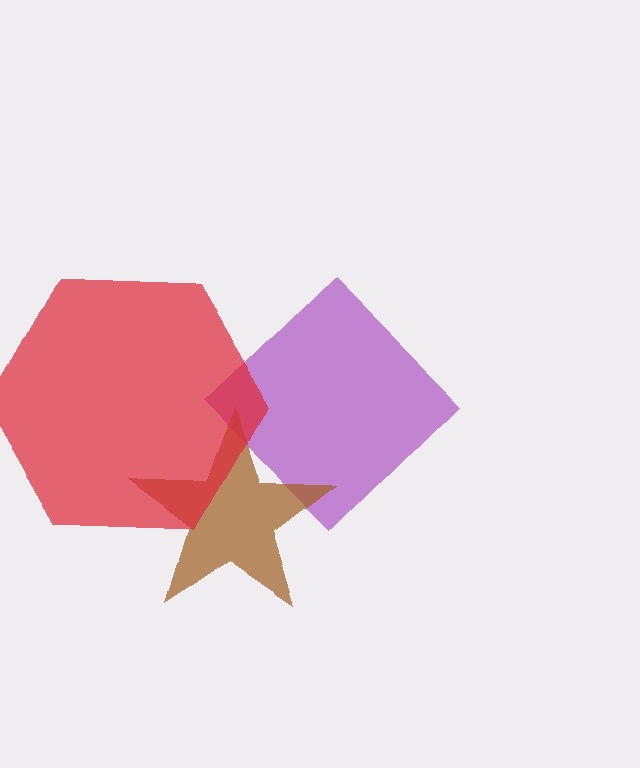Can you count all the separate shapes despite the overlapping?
Yes, there are 3 separate shapes.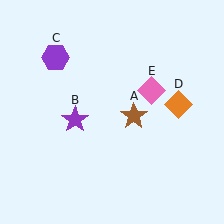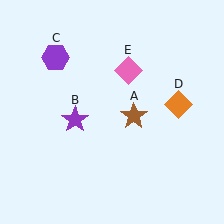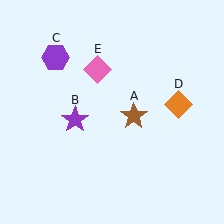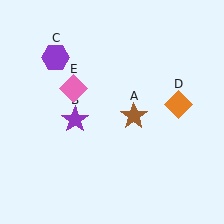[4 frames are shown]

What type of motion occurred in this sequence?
The pink diamond (object E) rotated counterclockwise around the center of the scene.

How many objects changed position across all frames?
1 object changed position: pink diamond (object E).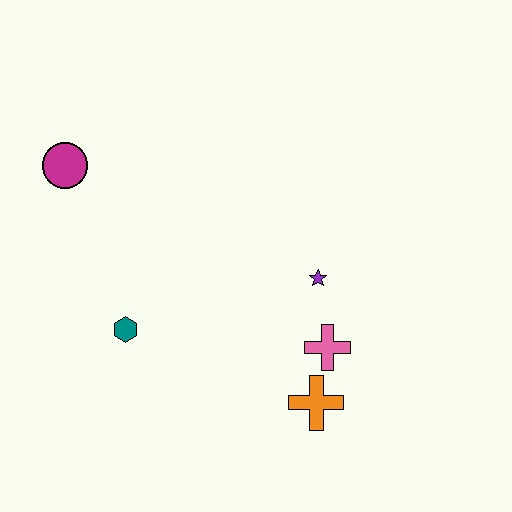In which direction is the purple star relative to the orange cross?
The purple star is above the orange cross.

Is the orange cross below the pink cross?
Yes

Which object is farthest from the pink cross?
The magenta circle is farthest from the pink cross.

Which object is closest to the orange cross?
The pink cross is closest to the orange cross.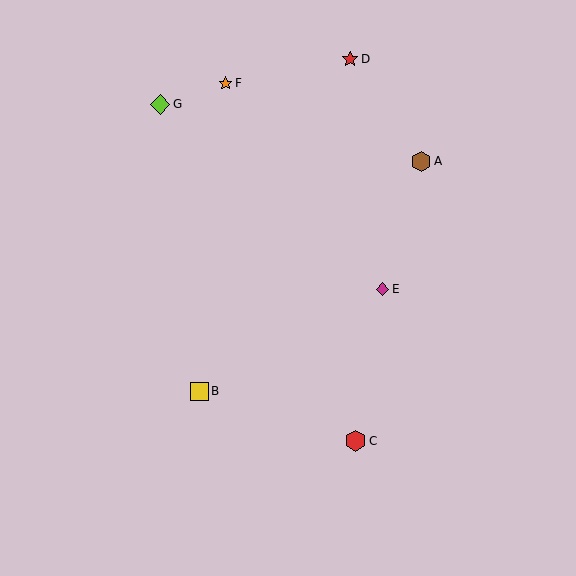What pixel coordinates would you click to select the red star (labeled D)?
Click at (350, 59) to select the red star D.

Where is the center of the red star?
The center of the red star is at (350, 59).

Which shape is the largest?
The red hexagon (labeled C) is the largest.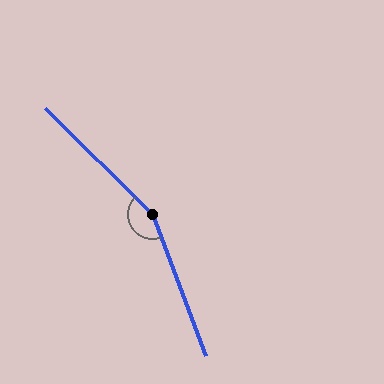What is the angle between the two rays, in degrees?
Approximately 155 degrees.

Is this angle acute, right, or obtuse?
It is obtuse.